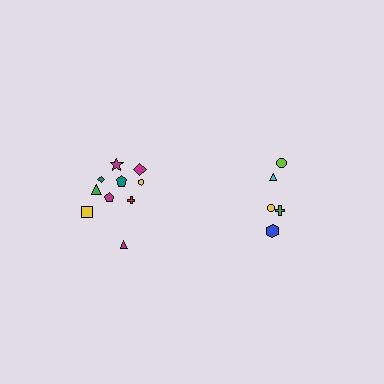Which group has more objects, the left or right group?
The left group.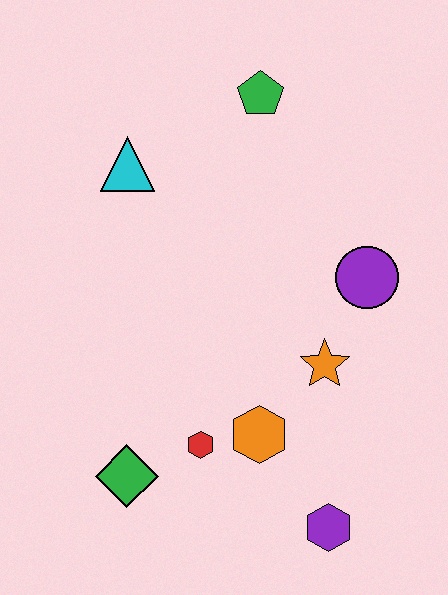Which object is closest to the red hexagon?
The orange hexagon is closest to the red hexagon.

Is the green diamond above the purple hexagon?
Yes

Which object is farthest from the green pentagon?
The purple hexagon is farthest from the green pentagon.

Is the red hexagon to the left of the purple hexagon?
Yes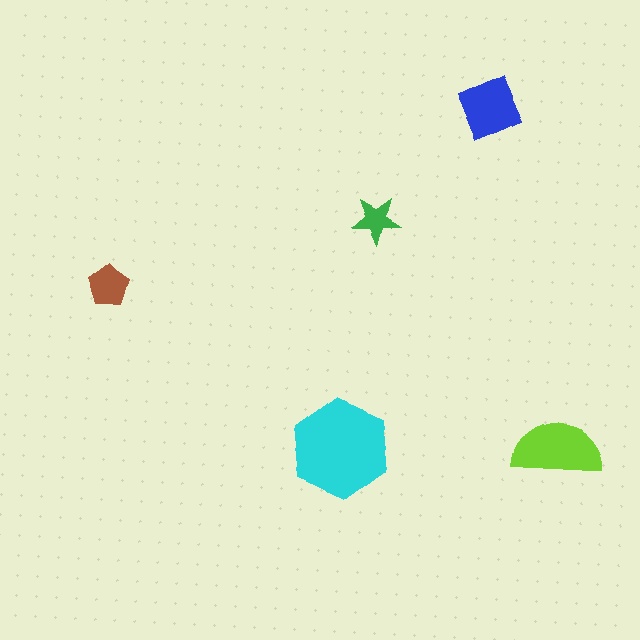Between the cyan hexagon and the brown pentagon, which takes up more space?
The cyan hexagon.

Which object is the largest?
The cyan hexagon.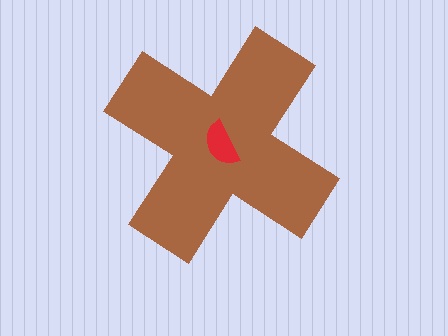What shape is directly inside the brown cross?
The red semicircle.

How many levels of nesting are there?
2.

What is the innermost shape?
The red semicircle.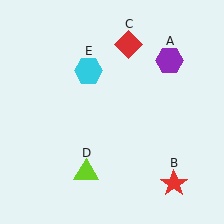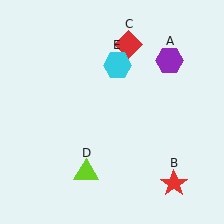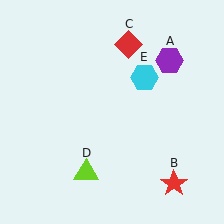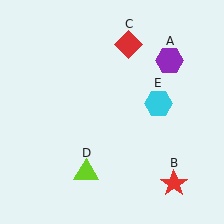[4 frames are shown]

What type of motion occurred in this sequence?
The cyan hexagon (object E) rotated clockwise around the center of the scene.